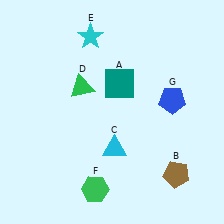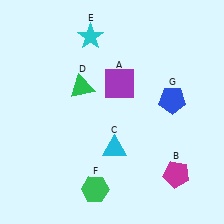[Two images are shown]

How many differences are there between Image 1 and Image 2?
There are 2 differences between the two images.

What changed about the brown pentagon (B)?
In Image 1, B is brown. In Image 2, it changed to magenta.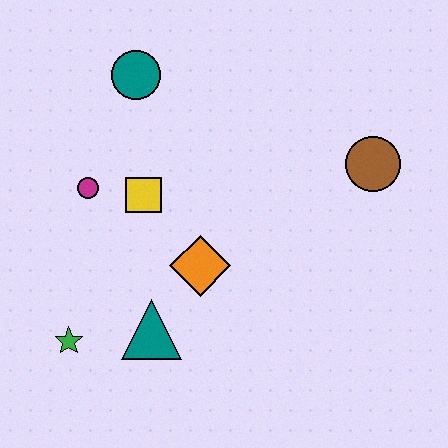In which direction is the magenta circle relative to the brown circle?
The magenta circle is to the left of the brown circle.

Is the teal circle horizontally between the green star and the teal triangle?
Yes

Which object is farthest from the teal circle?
The green star is farthest from the teal circle.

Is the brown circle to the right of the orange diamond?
Yes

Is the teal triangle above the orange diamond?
No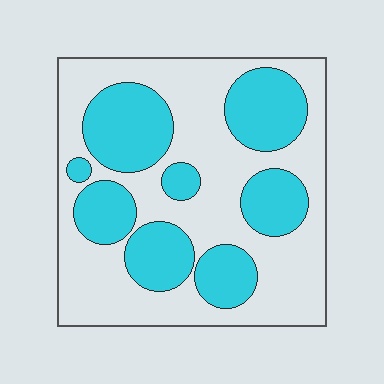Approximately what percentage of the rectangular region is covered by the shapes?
Approximately 40%.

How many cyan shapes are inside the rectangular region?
8.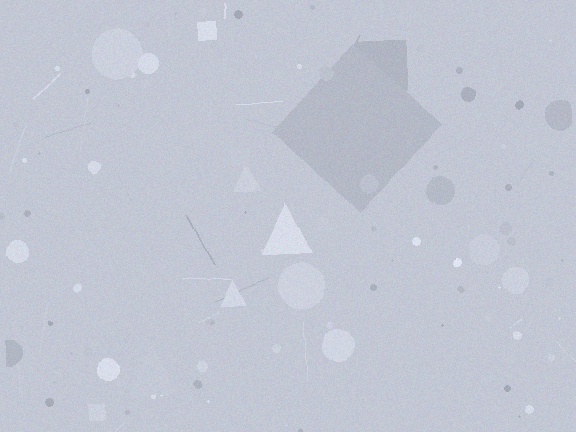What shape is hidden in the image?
A diamond is hidden in the image.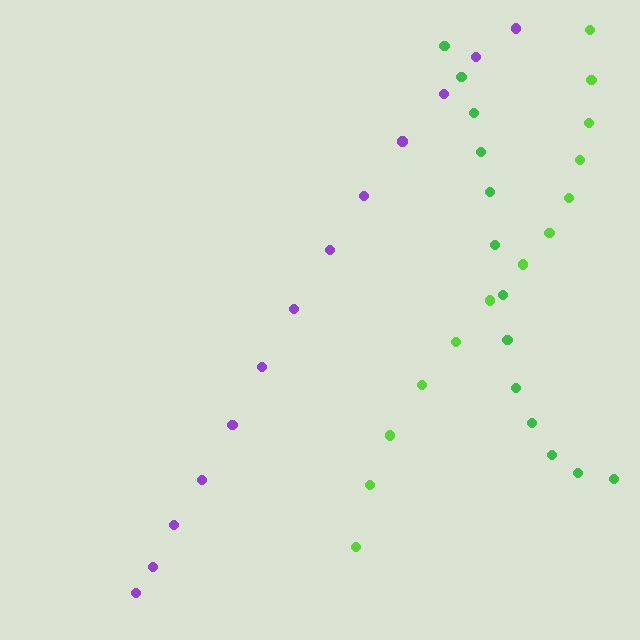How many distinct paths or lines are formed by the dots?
There are 3 distinct paths.